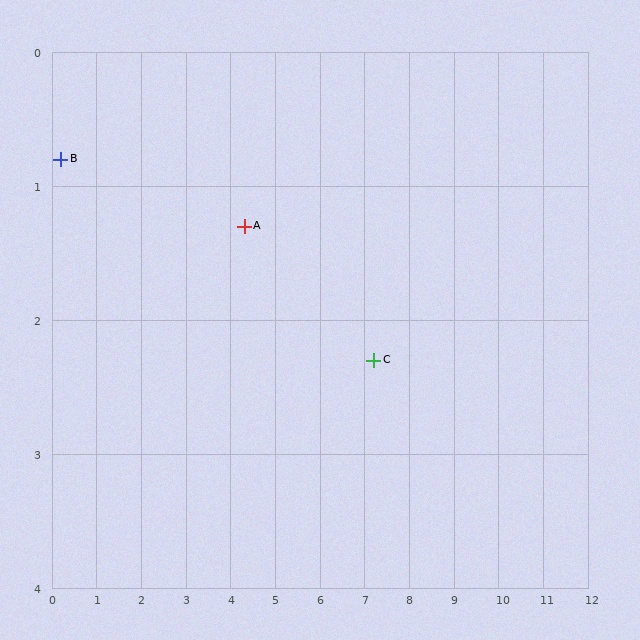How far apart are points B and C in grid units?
Points B and C are about 7.2 grid units apart.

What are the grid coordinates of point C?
Point C is at approximately (7.2, 2.3).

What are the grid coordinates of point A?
Point A is at approximately (4.3, 1.3).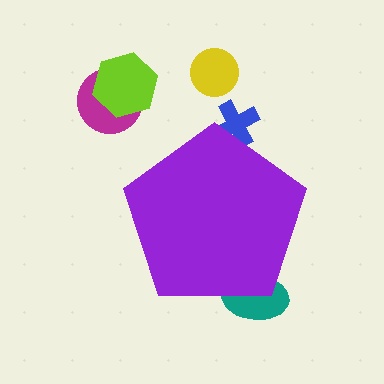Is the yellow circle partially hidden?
No, the yellow circle is fully visible.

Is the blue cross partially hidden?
Yes, the blue cross is partially hidden behind the purple pentagon.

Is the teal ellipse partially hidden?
Yes, the teal ellipse is partially hidden behind the purple pentagon.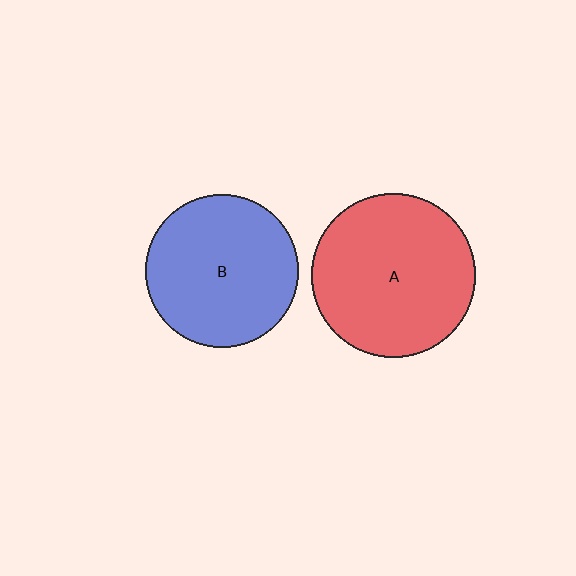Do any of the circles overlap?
No, none of the circles overlap.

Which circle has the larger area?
Circle A (red).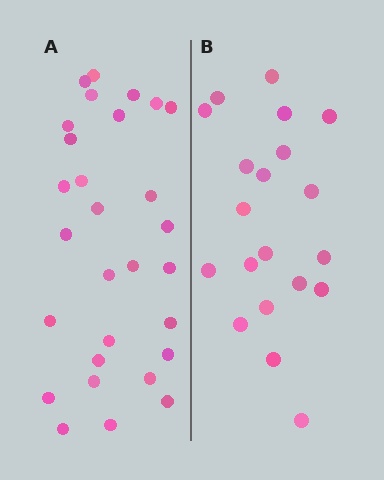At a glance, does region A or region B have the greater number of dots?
Region A (the left region) has more dots.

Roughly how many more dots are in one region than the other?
Region A has roughly 8 or so more dots than region B.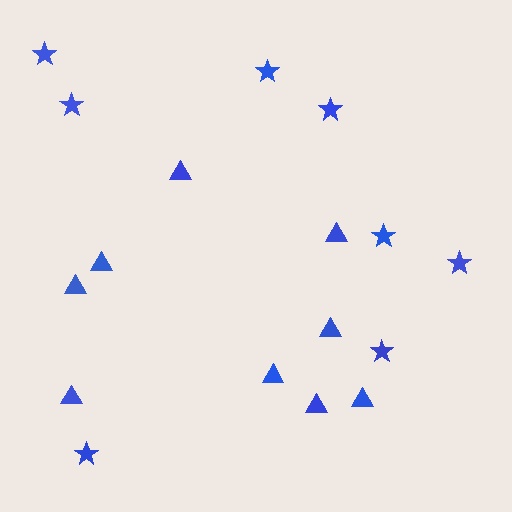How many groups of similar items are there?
There are 2 groups: one group of triangles (9) and one group of stars (8).